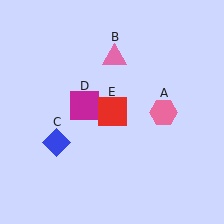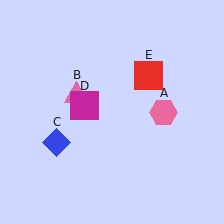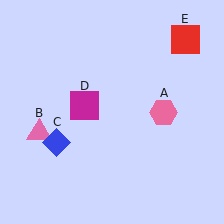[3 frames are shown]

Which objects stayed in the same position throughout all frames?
Pink hexagon (object A) and blue diamond (object C) and magenta square (object D) remained stationary.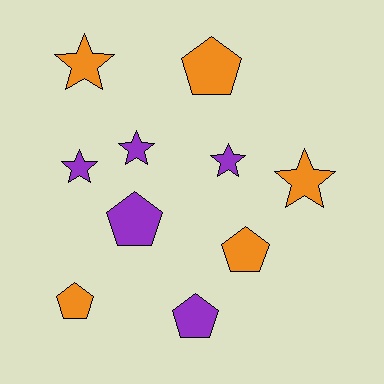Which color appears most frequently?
Purple, with 5 objects.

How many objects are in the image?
There are 10 objects.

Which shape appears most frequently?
Pentagon, with 5 objects.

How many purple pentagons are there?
There are 2 purple pentagons.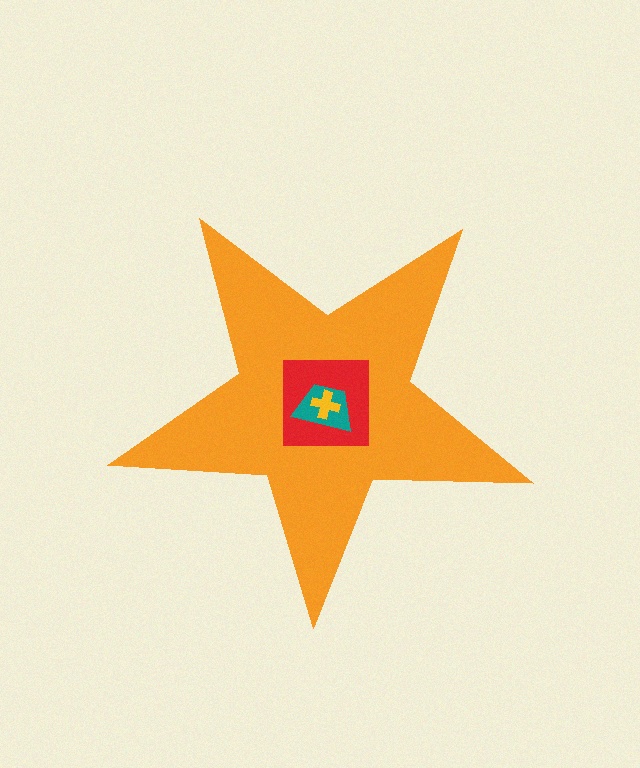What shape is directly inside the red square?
The teal trapezoid.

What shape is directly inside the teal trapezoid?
The yellow cross.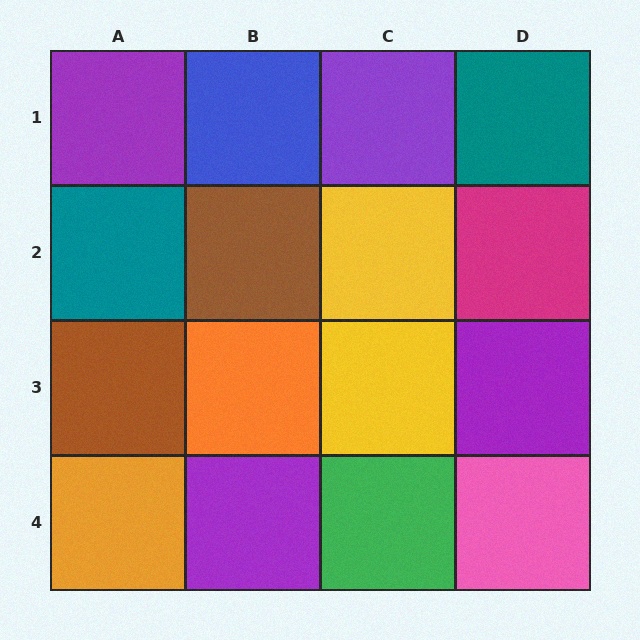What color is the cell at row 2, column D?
Magenta.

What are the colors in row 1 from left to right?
Purple, blue, purple, teal.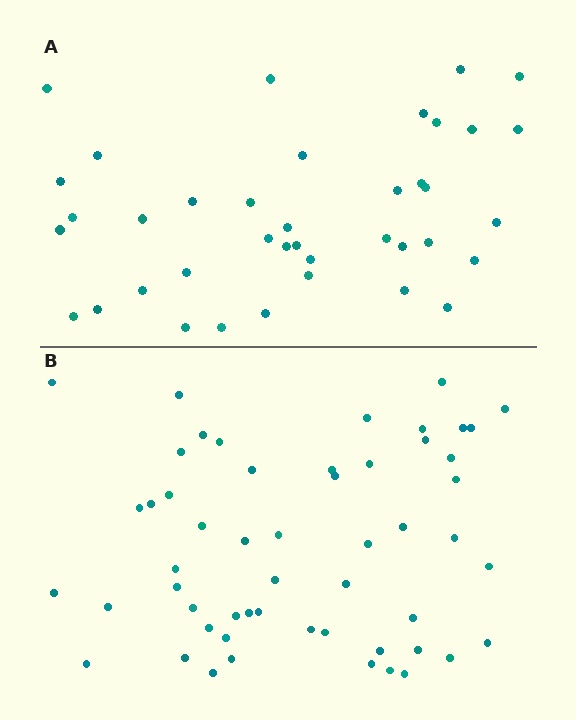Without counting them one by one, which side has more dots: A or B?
Region B (the bottom region) has more dots.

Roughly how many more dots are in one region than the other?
Region B has approximately 15 more dots than region A.